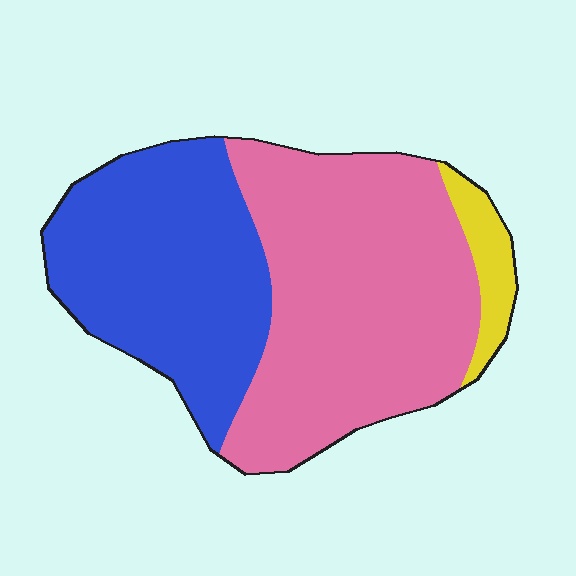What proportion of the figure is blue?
Blue takes up about two fifths (2/5) of the figure.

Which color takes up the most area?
Pink, at roughly 55%.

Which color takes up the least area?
Yellow, at roughly 5%.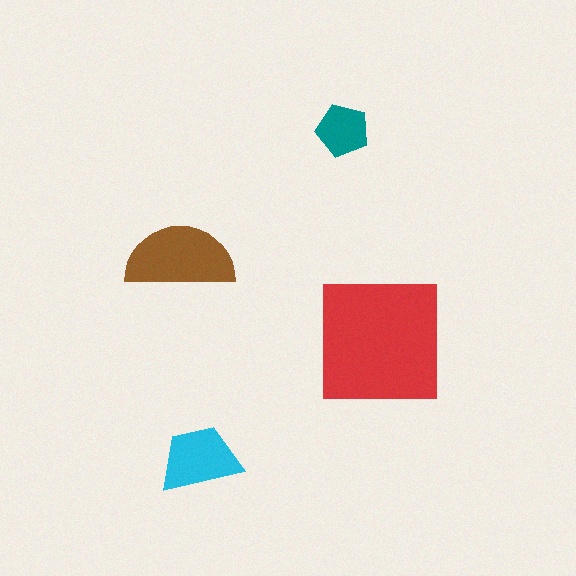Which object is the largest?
The red square.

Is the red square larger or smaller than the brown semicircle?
Larger.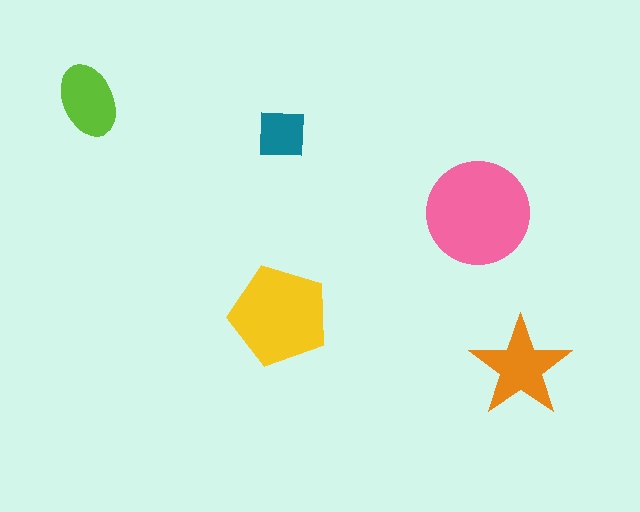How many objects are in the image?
There are 5 objects in the image.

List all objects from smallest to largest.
The teal square, the lime ellipse, the orange star, the yellow pentagon, the pink circle.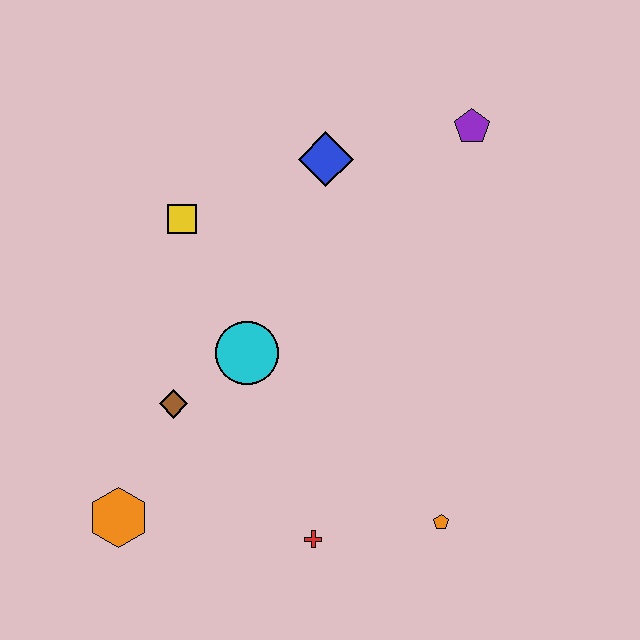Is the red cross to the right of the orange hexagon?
Yes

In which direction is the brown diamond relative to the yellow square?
The brown diamond is below the yellow square.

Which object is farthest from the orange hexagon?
The purple pentagon is farthest from the orange hexagon.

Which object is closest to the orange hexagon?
The brown diamond is closest to the orange hexagon.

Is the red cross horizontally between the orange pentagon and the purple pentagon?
No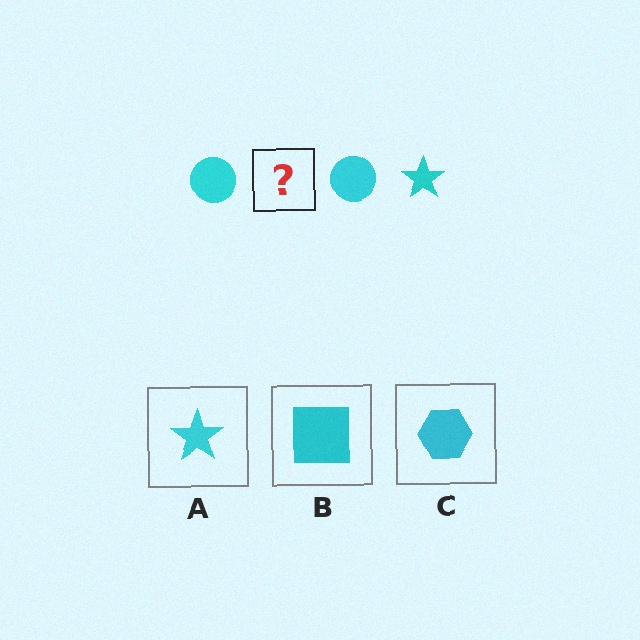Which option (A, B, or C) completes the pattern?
A.